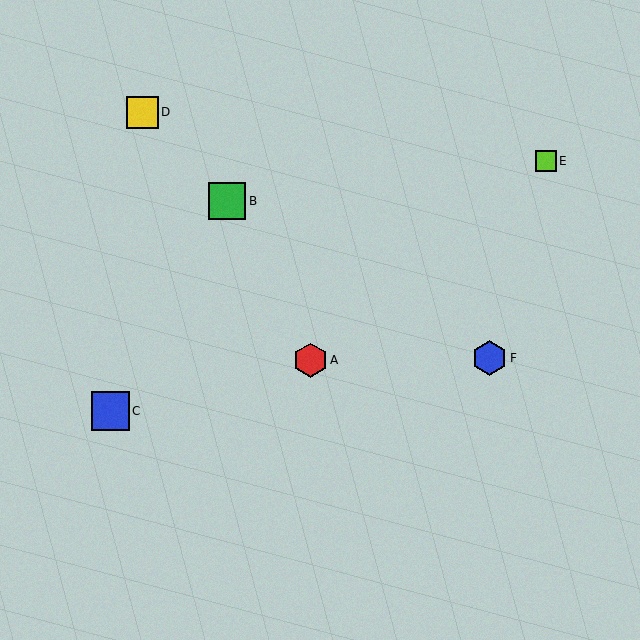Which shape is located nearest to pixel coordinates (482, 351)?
The blue hexagon (labeled F) at (490, 358) is nearest to that location.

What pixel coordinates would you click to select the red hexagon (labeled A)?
Click at (310, 360) to select the red hexagon A.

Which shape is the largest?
The blue square (labeled C) is the largest.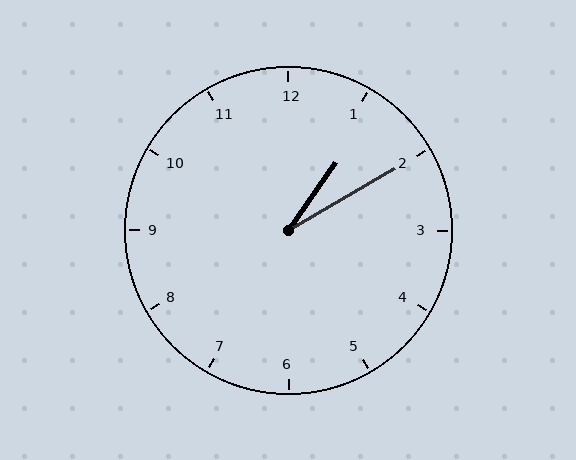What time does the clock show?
1:10.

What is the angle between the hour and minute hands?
Approximately 25 degrees.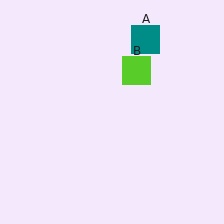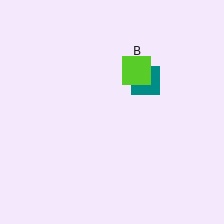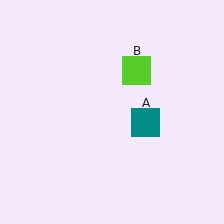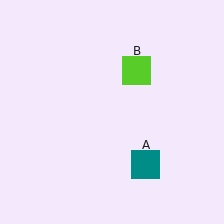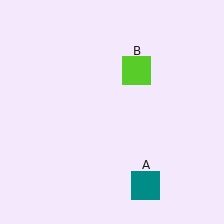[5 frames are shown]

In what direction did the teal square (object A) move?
The teal square (object A) moved down.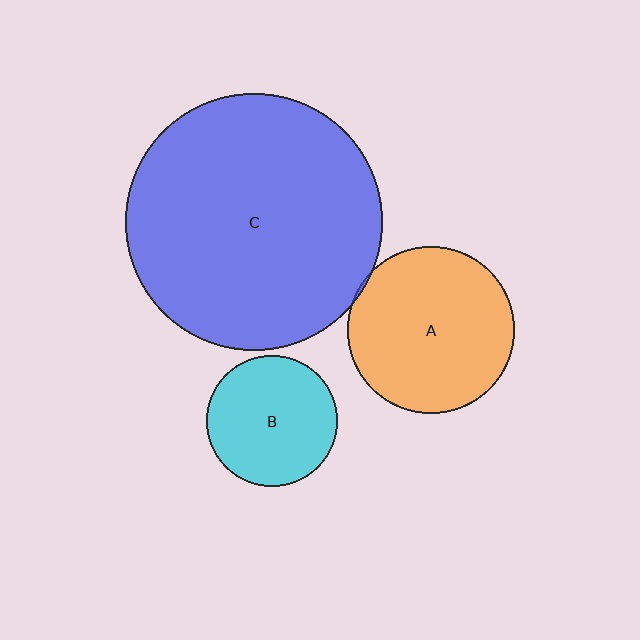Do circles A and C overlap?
Yes.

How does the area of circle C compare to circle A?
Approximately 2.4 times.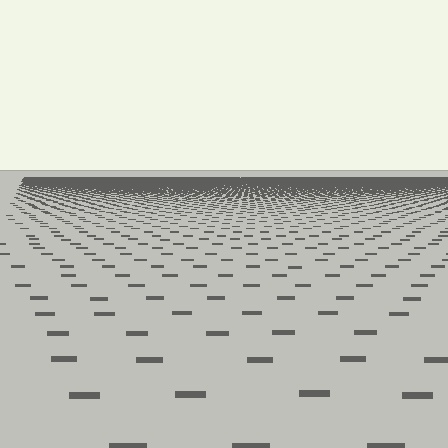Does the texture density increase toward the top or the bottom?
Density increases toward the top.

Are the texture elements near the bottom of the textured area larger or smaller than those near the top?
Larger. Near the bottom, elements are closer to the viewer and appear at a bigger on-screen size.